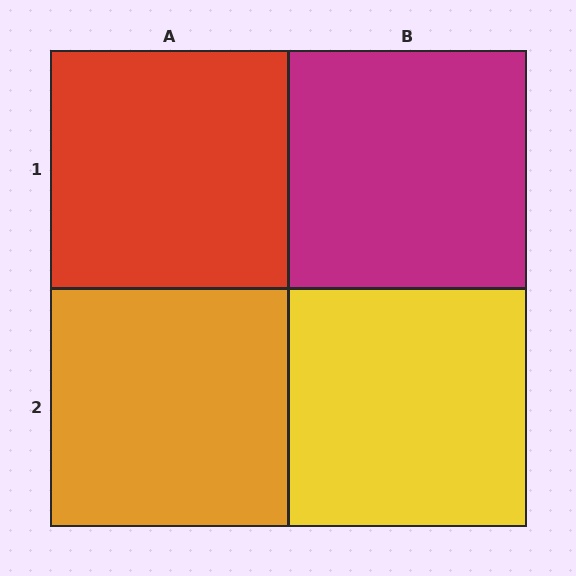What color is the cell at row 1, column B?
Magenta.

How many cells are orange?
1 cell is orange.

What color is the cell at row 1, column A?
Red.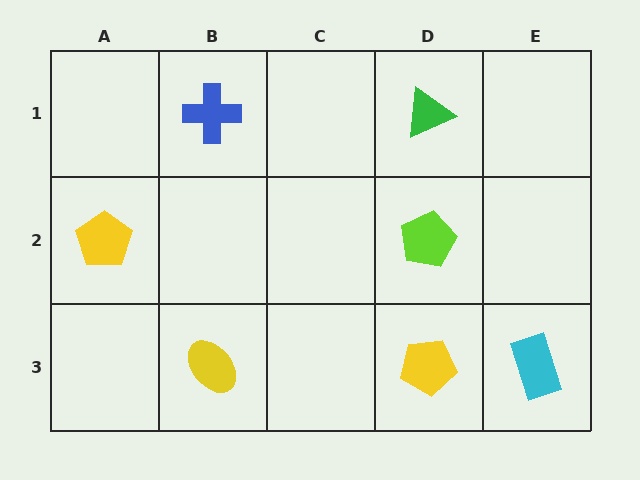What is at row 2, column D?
A lime pentagon.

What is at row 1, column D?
A green triangle.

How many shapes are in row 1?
2 shapes.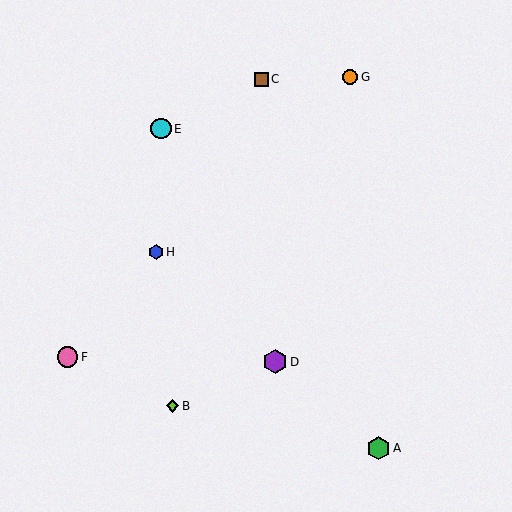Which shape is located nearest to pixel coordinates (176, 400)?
The lime diamond (labeled B) at (172, 406) is nearest to that location.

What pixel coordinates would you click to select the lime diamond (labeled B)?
Click at (172, 406) to select the lime diamond B.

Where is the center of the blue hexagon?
The center of the blue hexagon is at (156, 252).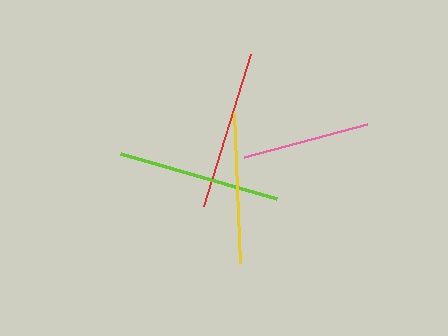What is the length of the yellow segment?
The yellow segment is approximately 150 pixels long.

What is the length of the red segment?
The red segment is approximately 159 pixels long.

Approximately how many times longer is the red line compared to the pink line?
The red line is approximately 1.2 times the length of the pink line.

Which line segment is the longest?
The lime line is the longest at approximately 162 pixels.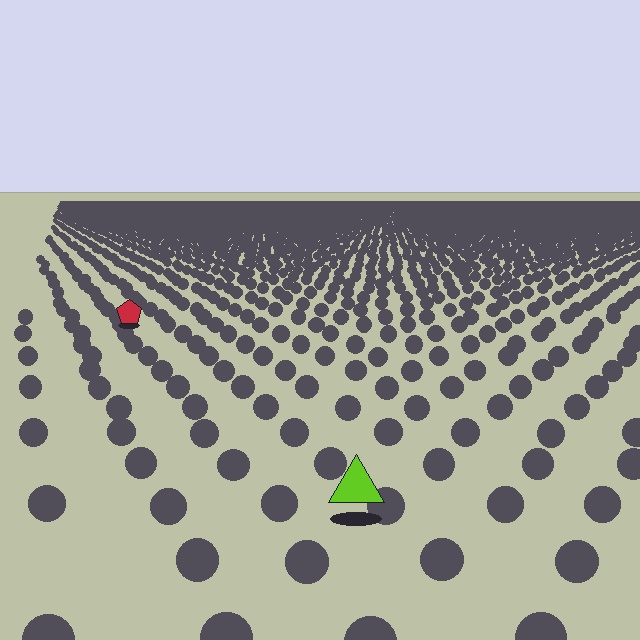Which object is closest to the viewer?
The lime triangle is closest. The texture marks near it are larger and more spread out.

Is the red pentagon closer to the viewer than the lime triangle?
No. The lime triangle is closer — you can tell from the texture gradient: the ground texture is coarser near it.